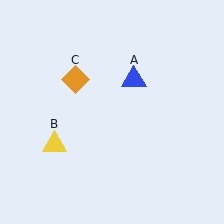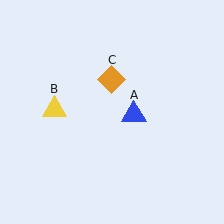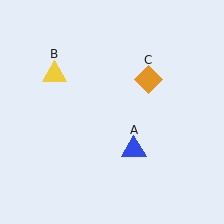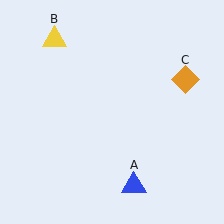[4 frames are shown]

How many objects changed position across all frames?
3 objects changed position: blue triangle (object A), yellow triangle (object B), orange diamond (object C).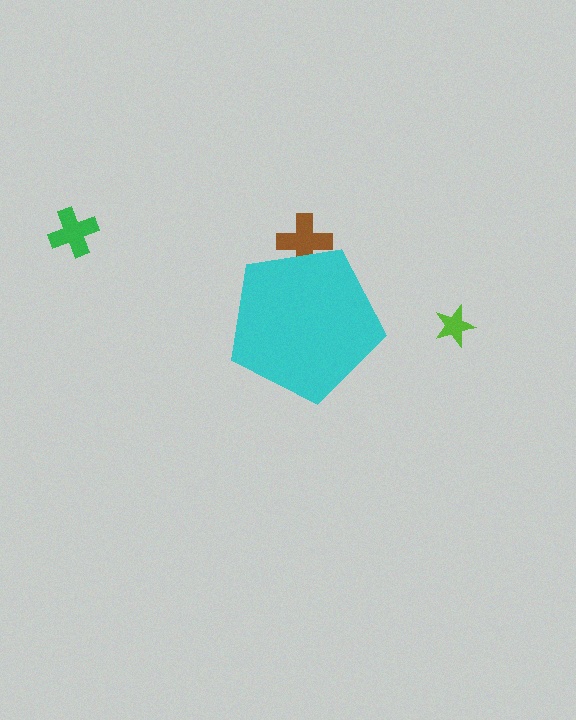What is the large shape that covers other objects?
A cyan pentagon.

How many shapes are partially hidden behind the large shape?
1 shape is partially hidden.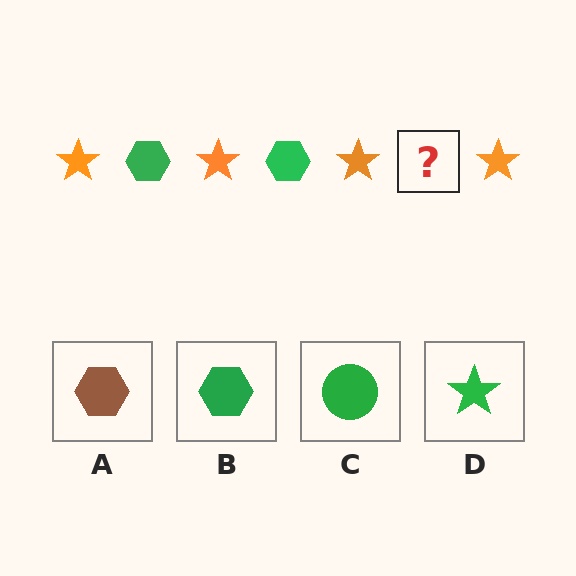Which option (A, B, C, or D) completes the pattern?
B.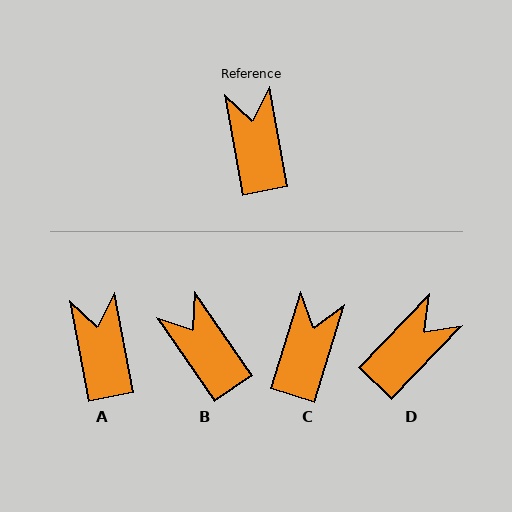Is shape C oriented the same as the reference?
No, it is off by about 28 degrees.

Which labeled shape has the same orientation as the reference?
A.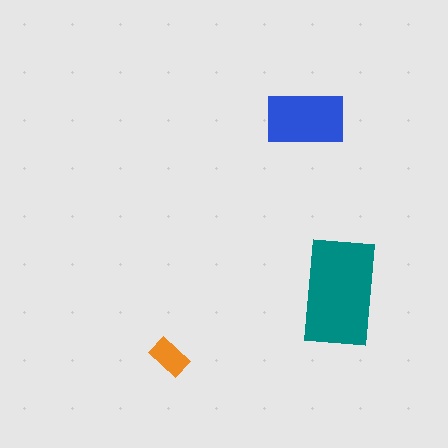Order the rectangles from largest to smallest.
the teal one, the blue one, the orange one.